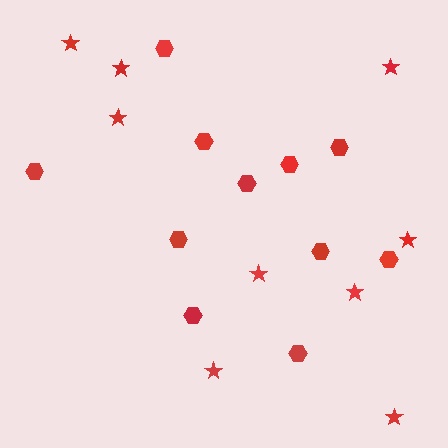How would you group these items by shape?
There are 2 groups: one group of stars (9) and one group of hexagons (11).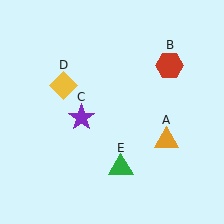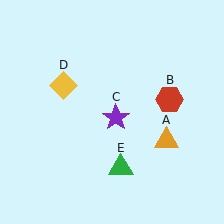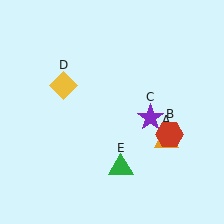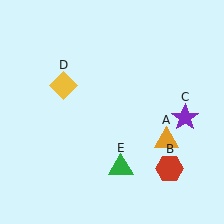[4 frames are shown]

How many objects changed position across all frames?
2 objects changed position: red hexagon (object B), purple star (object C).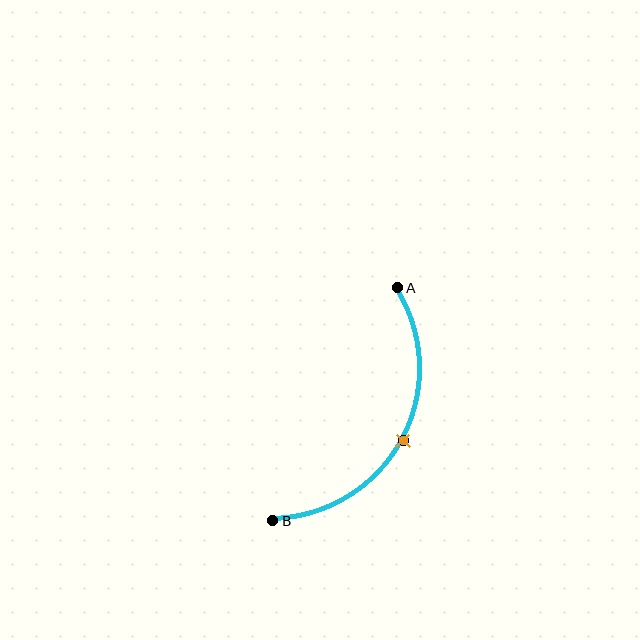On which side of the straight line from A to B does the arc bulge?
The arc bulges to the right of the straight line connecting A and B.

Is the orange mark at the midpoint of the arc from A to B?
Yes. The orange mark lies on the arc at equal arc-length from both A and B — it is the arc midpoint.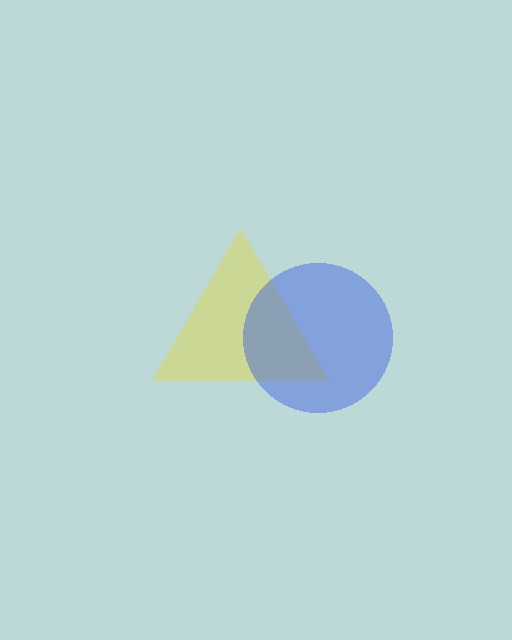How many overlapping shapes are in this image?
There are 2 overlapping shapes in the image.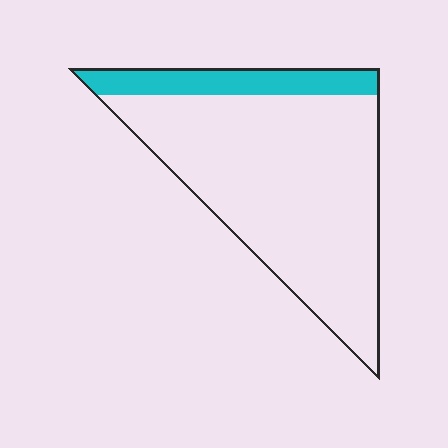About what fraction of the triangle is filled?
About one sixth (1/6).